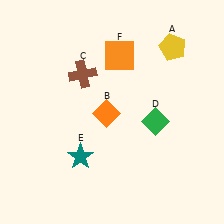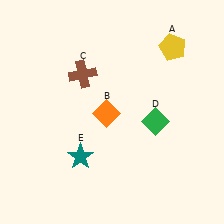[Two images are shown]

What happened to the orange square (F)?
The orange square (F) was removed in Image 2. It was in the top-right area of Image 1.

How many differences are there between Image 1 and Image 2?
There is 1 difference between the two images.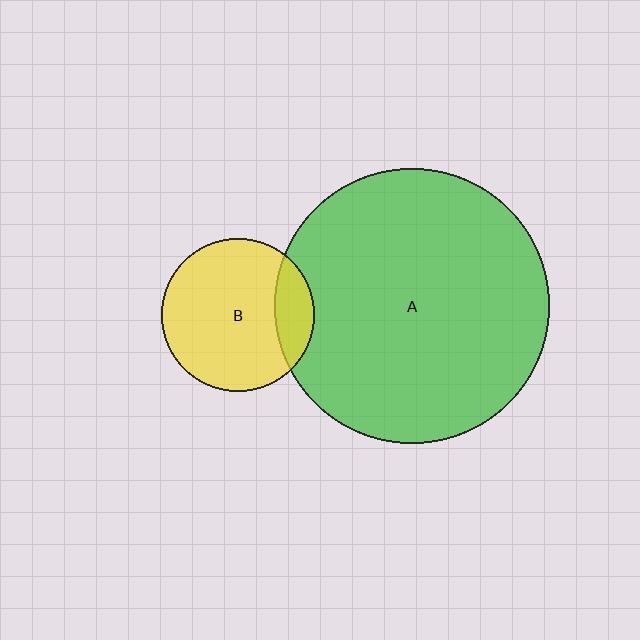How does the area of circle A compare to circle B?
Approximately 3.2 times.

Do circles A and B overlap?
Yes.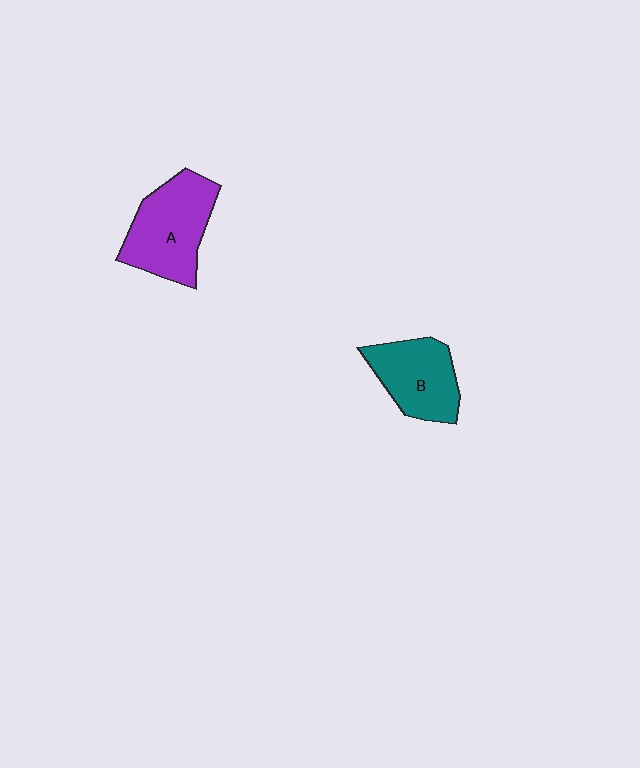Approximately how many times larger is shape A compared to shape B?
Approximately 1.2 times.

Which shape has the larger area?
Shape A (purple).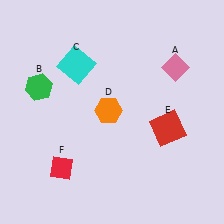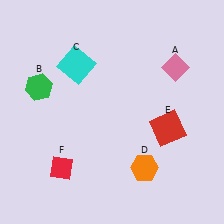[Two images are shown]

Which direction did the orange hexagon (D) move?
The orange hexagon (D) moved down.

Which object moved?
The orange hexagon (D) moved down.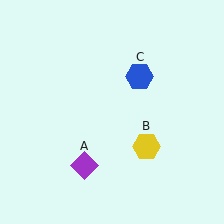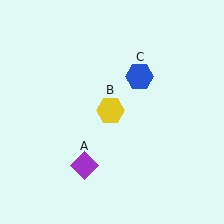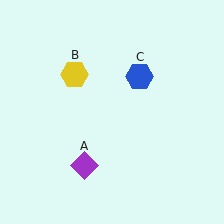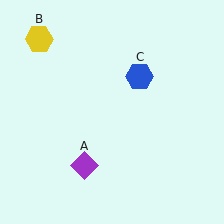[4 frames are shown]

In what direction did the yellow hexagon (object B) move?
The yellow hexagon (object B) moved up and to the left.